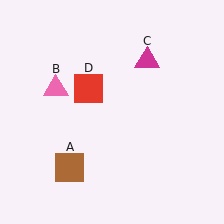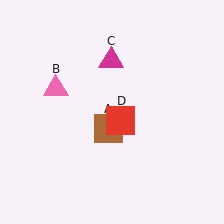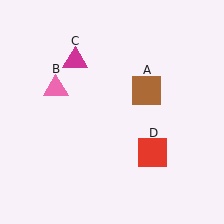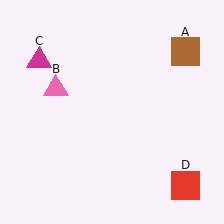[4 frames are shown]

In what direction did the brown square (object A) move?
The brown square (object A) moved up and to the right.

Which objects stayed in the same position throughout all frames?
Pink triangle (object B) remained stationary.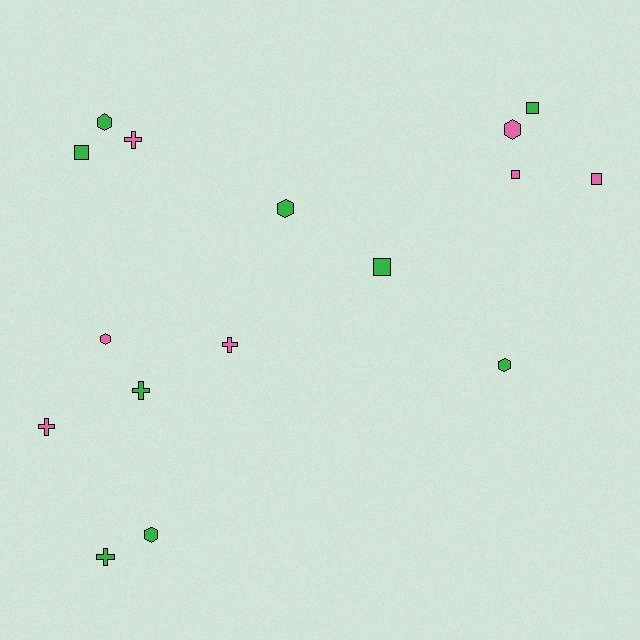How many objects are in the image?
There are 16 objects.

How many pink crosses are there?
There are 3 pink crosses.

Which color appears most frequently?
Green, with 9 objects.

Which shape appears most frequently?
Hexagon, with 6 objects.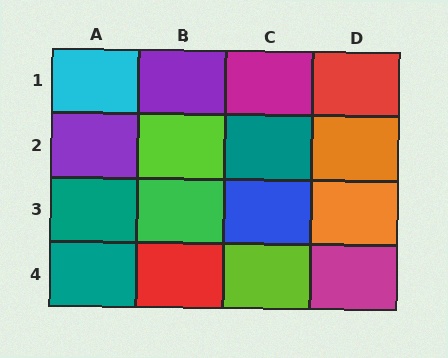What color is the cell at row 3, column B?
Green.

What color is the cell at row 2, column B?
Lime.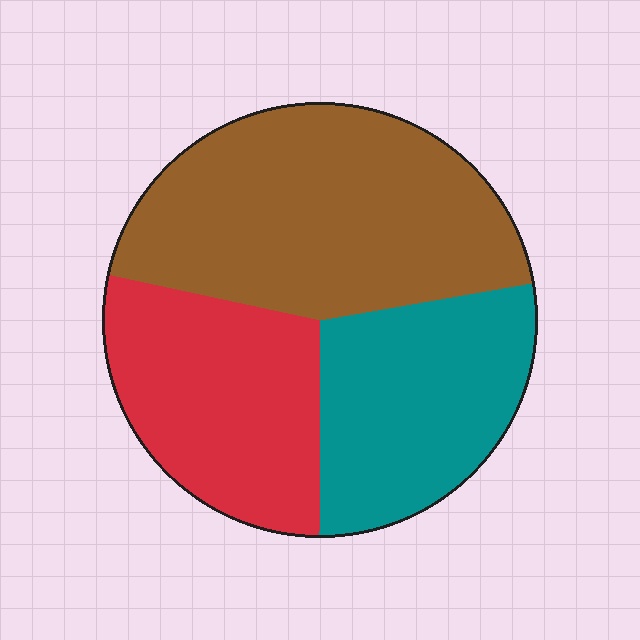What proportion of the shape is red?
Red covers roughly 30% of the shape.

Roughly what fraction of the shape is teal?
Teal covers 28% of the shape.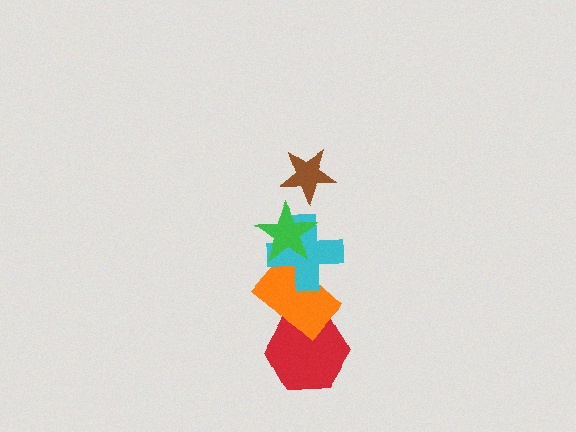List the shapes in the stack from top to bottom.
From top to bottom: the brown star, the green star, the cyan cross, the orange rectangle, the red hexagon.